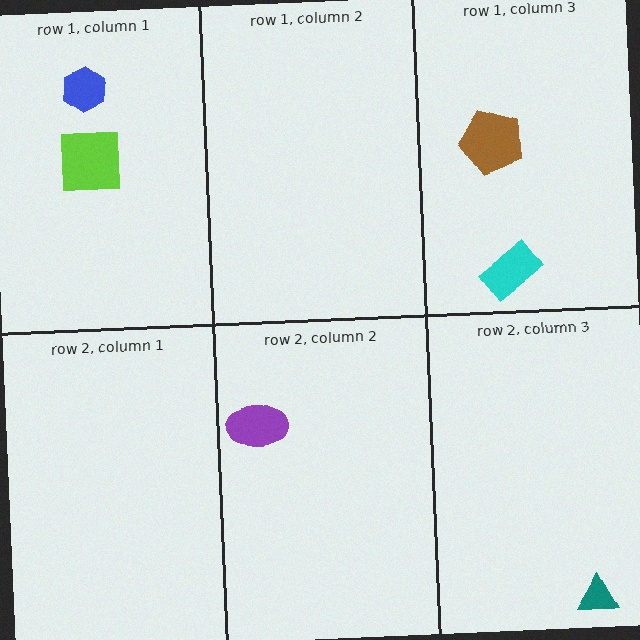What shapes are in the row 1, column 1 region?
The lime square, the blue hexagon.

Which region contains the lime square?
The row 1, column 1 region.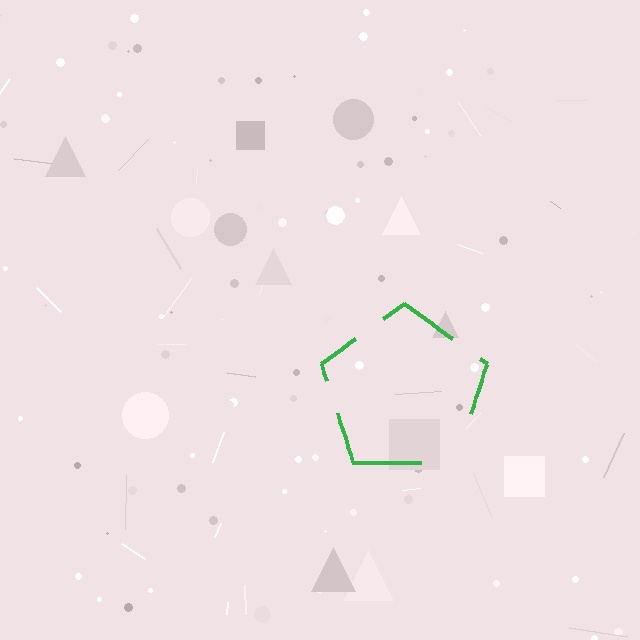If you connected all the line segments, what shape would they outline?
They would outline a pentagon.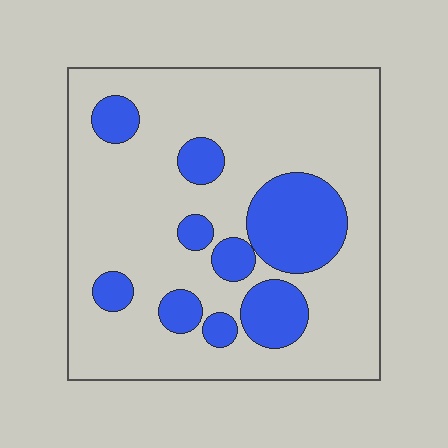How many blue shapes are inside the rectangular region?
9.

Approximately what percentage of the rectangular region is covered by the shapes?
Approximately 25%.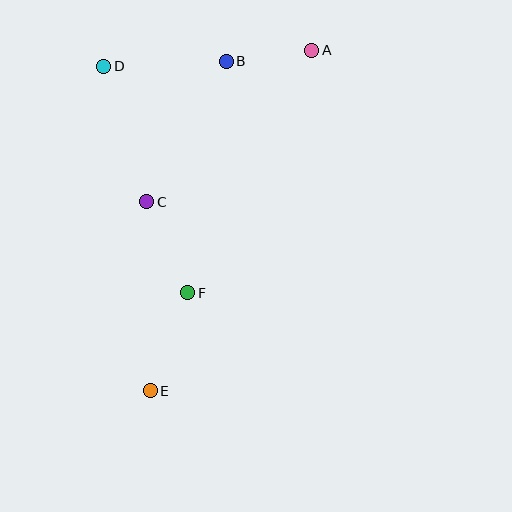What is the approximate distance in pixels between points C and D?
The distance between C and D is approximately 142 pixels.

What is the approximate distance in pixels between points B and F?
The distance between B and F is approximately 235 pixels.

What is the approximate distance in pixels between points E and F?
The distance between E and F is approximately 105 pixels.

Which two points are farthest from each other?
Points A and E are farthest from each other.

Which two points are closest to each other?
Points A and B are closest to each other.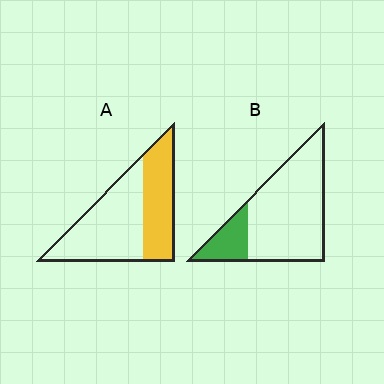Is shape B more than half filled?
No.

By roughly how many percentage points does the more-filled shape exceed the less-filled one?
By roughly 20 percentage points (A over B).